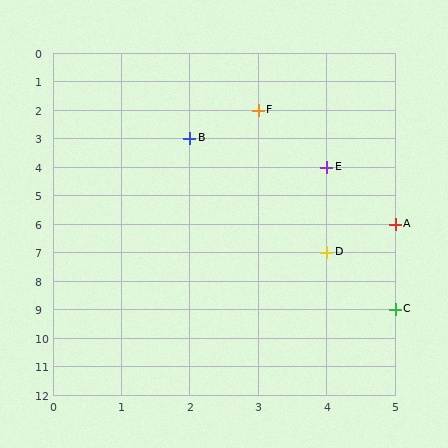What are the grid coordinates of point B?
Point B is at grid coordinates (2, 3).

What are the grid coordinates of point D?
Point D is at grid coordinates (4, 7).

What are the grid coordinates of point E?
Point E is at grid coordinates (4, 4).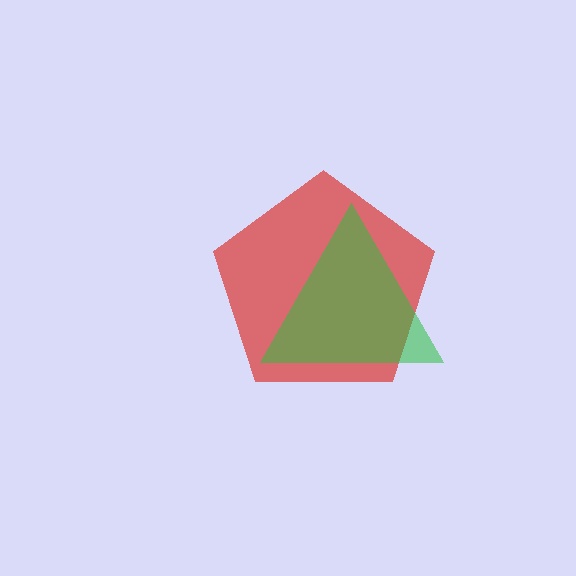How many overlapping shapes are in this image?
There are 2 overlapping shapes in the image.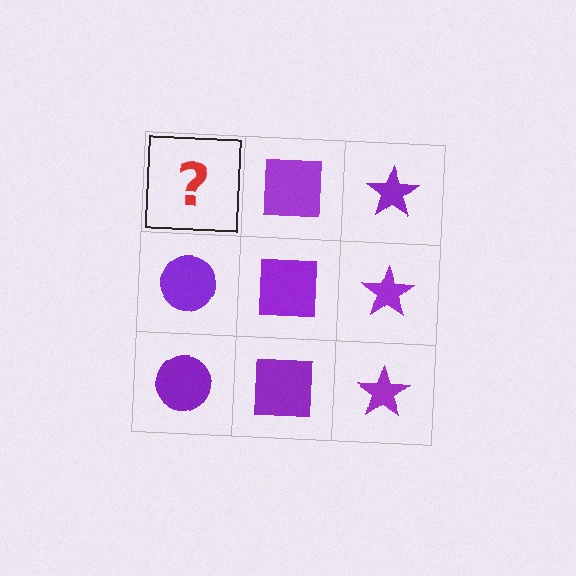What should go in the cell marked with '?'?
The missing cell should contain a purple circle.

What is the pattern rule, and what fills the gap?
The rule is that each column has a consistent shape. The gap should be filled with a purple circle.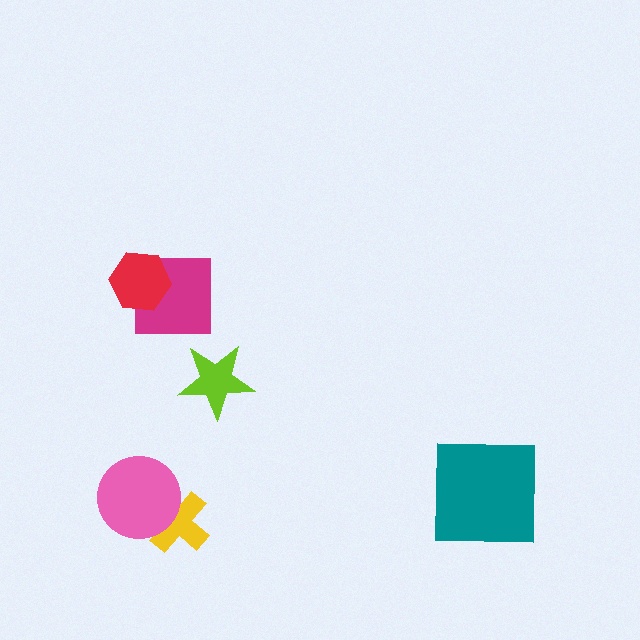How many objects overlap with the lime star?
0 objects overlap with the lime star.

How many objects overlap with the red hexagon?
1 object overlaps with the red hexagon.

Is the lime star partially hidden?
No, no other shape covers it.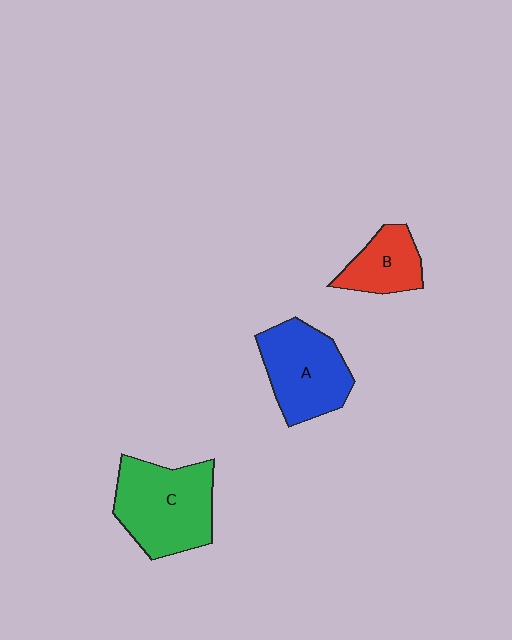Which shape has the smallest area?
Shape B (red).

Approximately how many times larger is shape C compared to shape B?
Approximately 1.9 times.